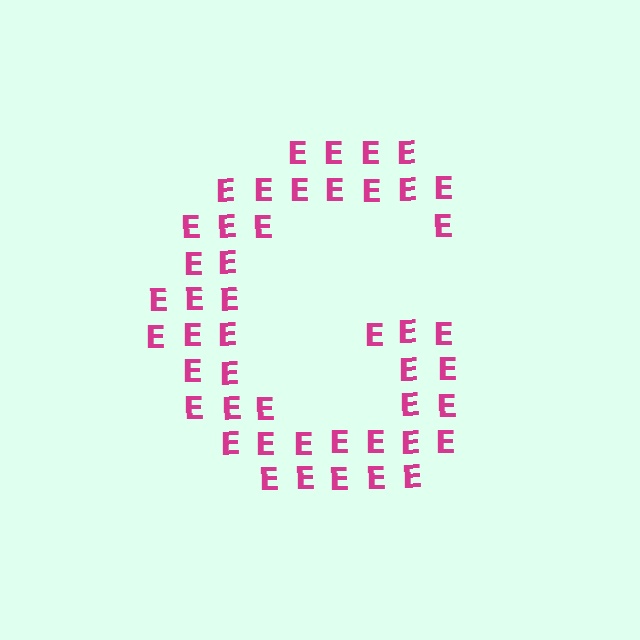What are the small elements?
The small elements are letter E's.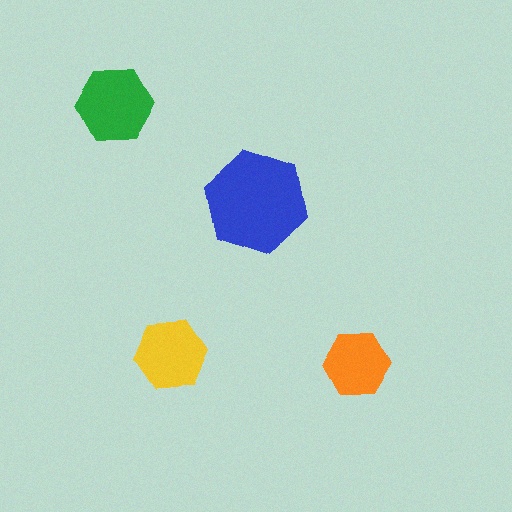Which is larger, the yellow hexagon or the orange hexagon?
The yellow one.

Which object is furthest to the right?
The orange hexagon is rightmost.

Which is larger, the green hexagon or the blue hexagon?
The blue one.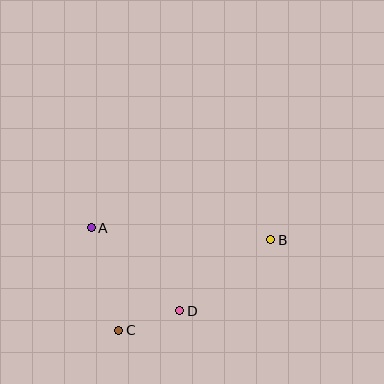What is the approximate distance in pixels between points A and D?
The distance between A and D is approximately 121 pixels.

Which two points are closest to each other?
Points C and D are closest to each other.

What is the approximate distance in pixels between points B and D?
The distance between B and D is approximately 115 pixels.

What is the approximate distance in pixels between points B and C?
The distance between B and C is approximately 177 pixels.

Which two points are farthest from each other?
Points A and B are farthest from each other.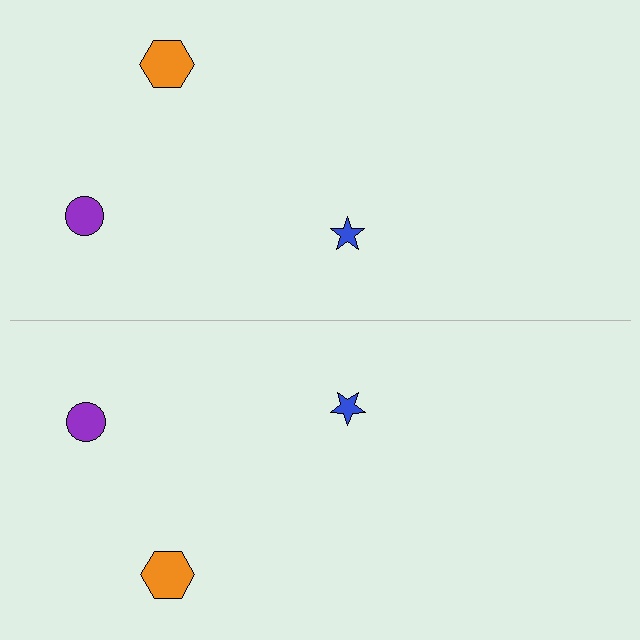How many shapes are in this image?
There are 6 shapes in this image.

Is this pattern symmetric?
Yes, this pattern has bilateral (reflection) symmetry.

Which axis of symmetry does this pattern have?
The pattern has a horizontal axis of symmetry running through the center of the image.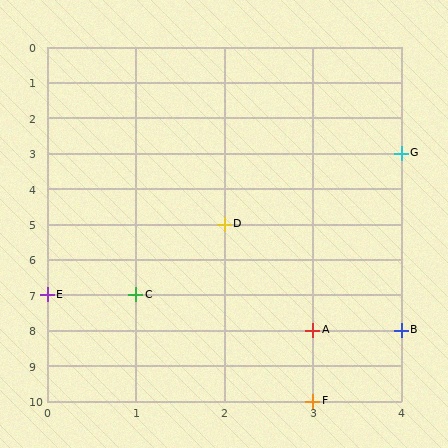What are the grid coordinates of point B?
Point B is at grid coordinates (4, 8).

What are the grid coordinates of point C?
Point C is at grid coordinates (1, 7).